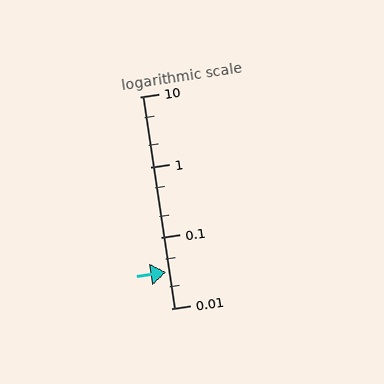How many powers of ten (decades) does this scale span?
The scale spans 3 decades, from 0.01 to 10.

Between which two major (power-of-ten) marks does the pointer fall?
The pointer is between 0.01 and 0.1.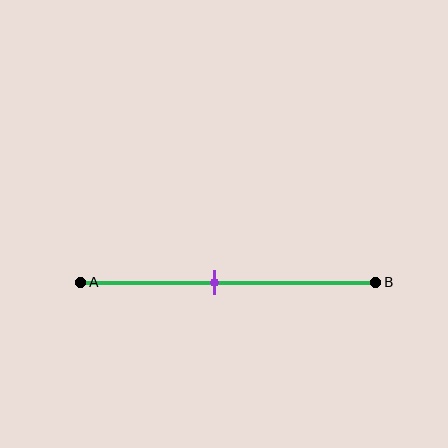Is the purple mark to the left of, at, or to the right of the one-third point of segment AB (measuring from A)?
The purple mark is to the right of the one-third point of segment AB.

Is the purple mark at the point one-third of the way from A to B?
No, the mark is at about 45% from A, not at the 33% one-third point.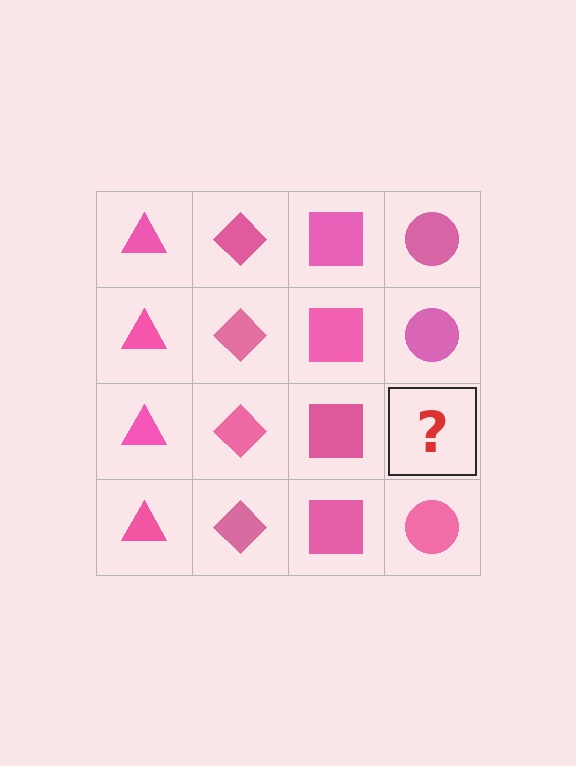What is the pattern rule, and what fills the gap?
The rule is that each column has a consistent shape. The gap should be filled with a pink circle.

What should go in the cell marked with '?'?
The missing cell should contain a pink circle.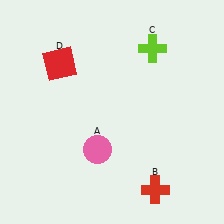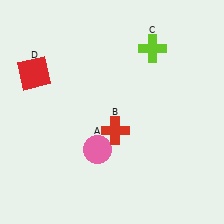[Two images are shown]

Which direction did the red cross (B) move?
The red cross (B) moved up.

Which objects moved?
The objects that moved are: the red cross (B), the red square (D).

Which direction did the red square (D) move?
The red square (D) moved left.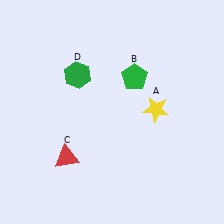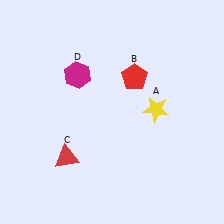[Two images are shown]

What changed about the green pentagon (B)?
In Image 1, B is green. In Image 2, it changed to red.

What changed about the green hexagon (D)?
In Image 1, D is green. In Image 2, it changed to magenta.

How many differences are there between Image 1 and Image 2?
There are 2 differences between the two images.